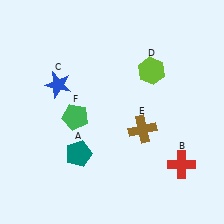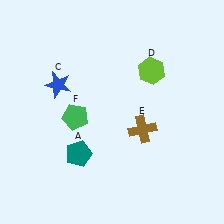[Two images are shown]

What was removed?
The red cross (B) was removed in Image 2.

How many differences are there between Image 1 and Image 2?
There is 1 difference between the two images.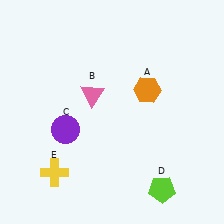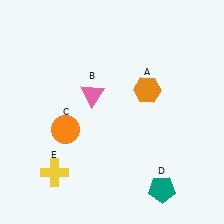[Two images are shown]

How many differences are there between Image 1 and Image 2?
There are 2 differences between the two images.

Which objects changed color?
C changed from purple to orange. D changed from lime to teal.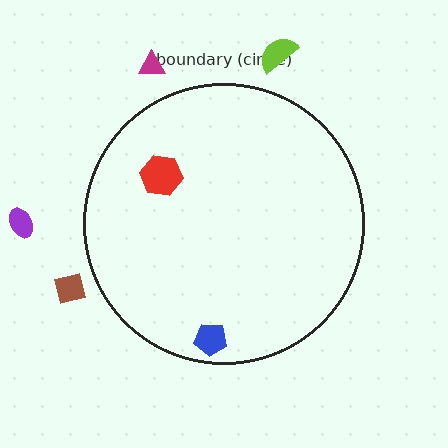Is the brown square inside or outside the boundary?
Outside.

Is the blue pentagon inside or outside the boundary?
Inside.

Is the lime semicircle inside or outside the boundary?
Outside.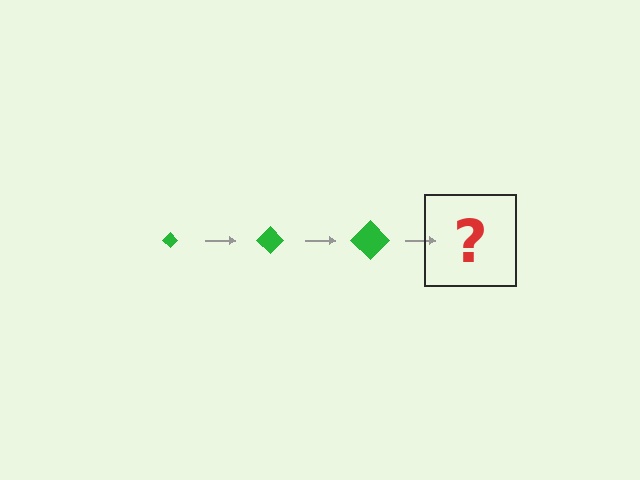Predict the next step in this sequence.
The next step is a green diamond, larger than the previous one.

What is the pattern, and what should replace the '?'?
The pattern is that the diamond gets progressively larger each step. The '?' should be a green diamond, larger than the previous one.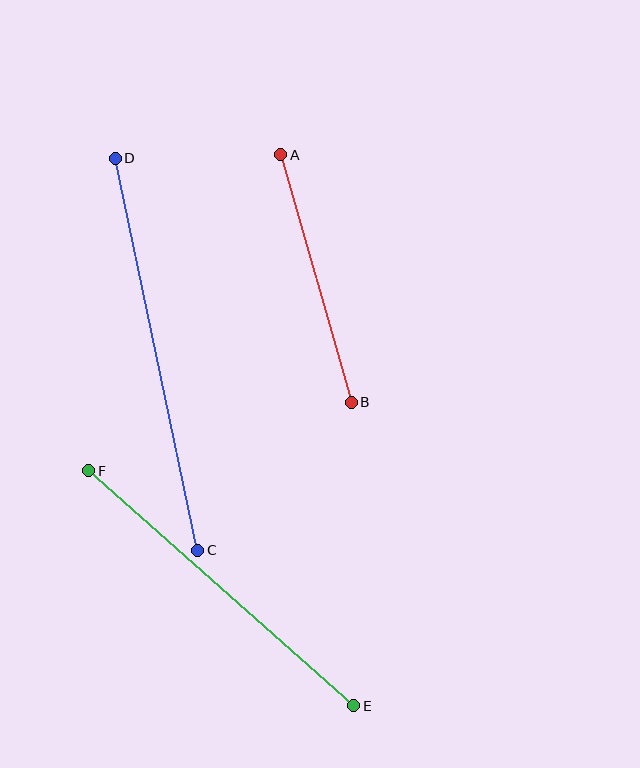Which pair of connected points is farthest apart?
Points C and D are farthest apart.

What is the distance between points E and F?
The distance is approximately 354 pixels.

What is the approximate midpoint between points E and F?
The midpoint is at approximately (221, 588) pixels.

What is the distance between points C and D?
The distance is approximately 400 pixels.